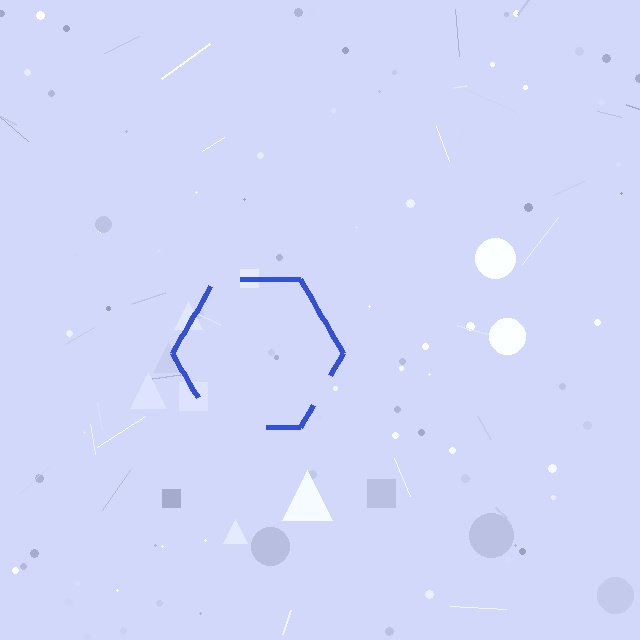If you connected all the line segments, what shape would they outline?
They would outline a hexagon.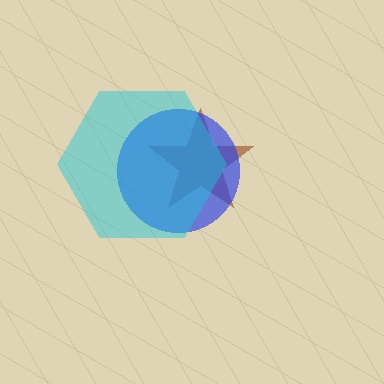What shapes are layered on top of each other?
The layered shapes are: a brown star, a blue circle, a cyan hexagon.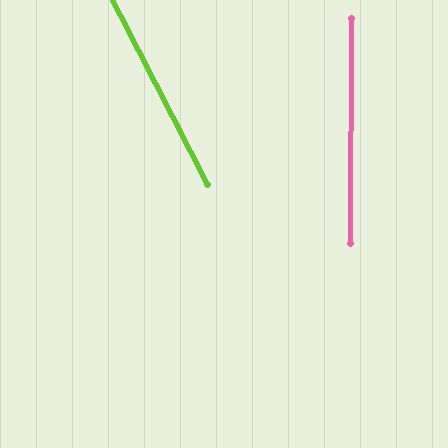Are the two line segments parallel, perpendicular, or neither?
Neither parallel nor perpendicular — they differ by about 27°.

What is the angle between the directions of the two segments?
Approximately 27 degrees.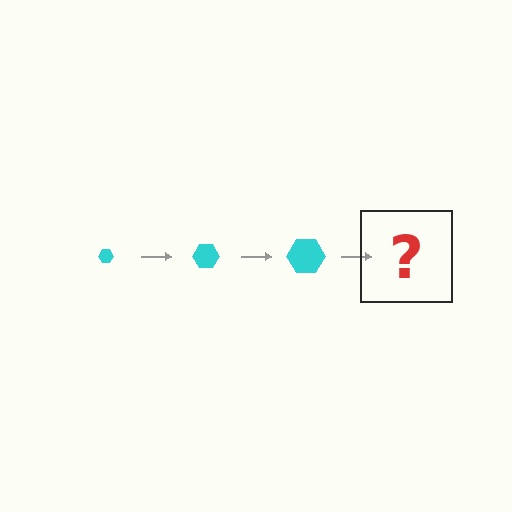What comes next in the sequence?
The next element should be a cyan hexagon, larger than the previous one.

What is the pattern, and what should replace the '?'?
The pattern is that the hexagon gets progressively larger each step. The '?' should be a cyan hexagon, larger than the previous one.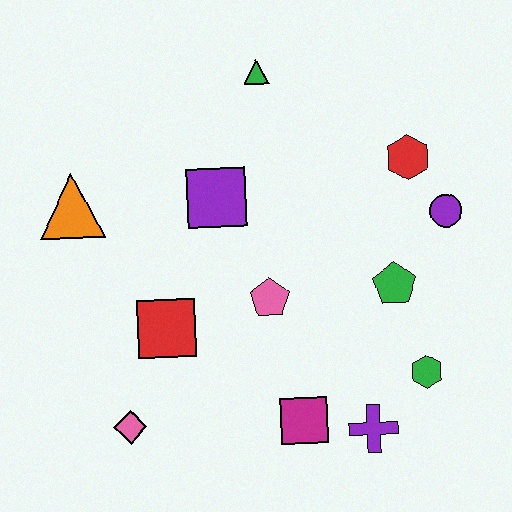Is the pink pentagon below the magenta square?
No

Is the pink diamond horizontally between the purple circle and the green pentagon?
No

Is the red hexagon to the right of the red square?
Yes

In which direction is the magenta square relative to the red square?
The magenta square is to the right of the red square.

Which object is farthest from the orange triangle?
The green hexagon is farthest from the orange triangle.